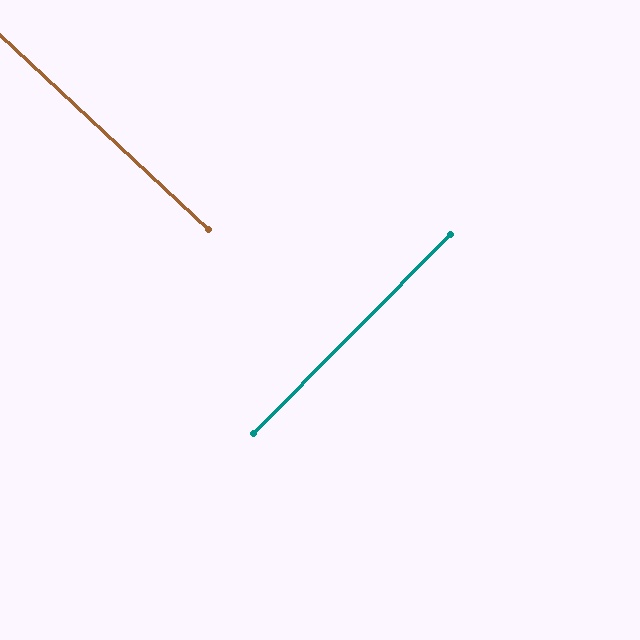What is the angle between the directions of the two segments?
Approximately 88 degrees.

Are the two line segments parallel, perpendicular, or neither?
Perpendicular — they meet at approximately 88°.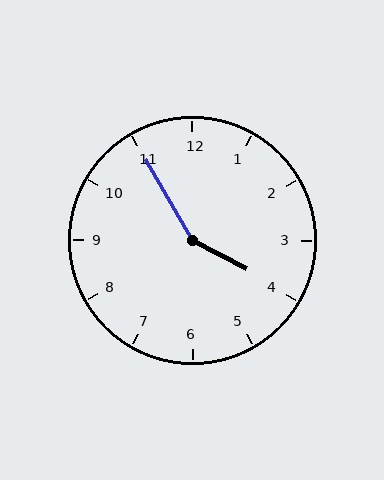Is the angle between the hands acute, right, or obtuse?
It is obtuse.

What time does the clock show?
3:55.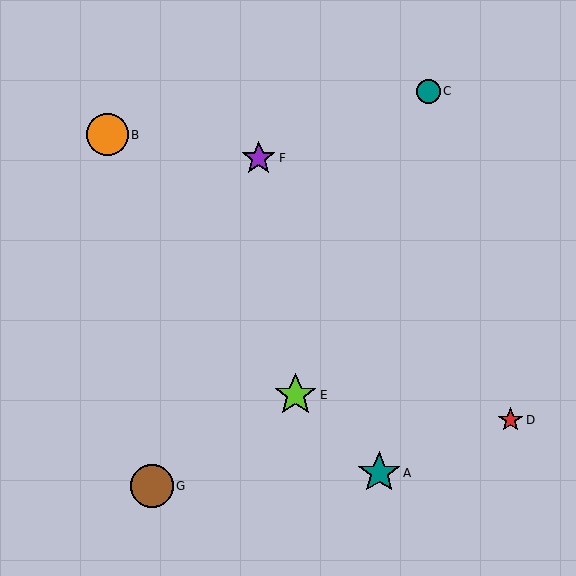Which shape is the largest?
The brown circle (labeled G) is the largest.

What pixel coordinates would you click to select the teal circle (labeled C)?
Click at (428, 91) to select the teal circle C.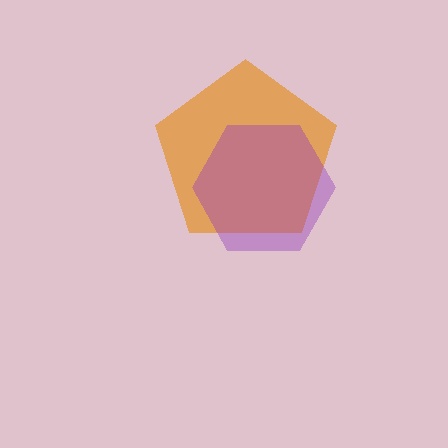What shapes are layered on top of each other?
The layered shapes are: an orange pentagon, a purple hexagon.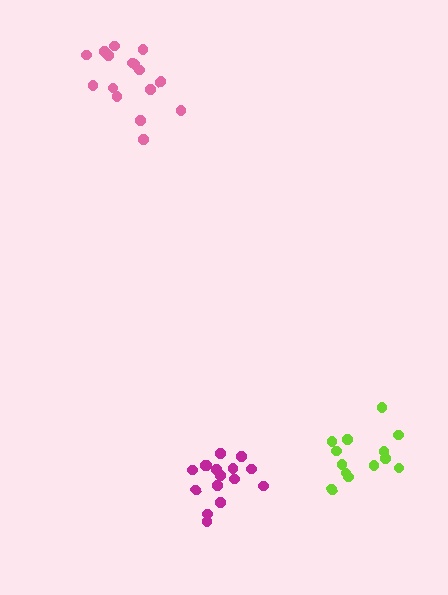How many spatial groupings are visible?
There are 3 spatial groupings.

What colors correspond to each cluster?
The clusters are colored: lime, magenta, pink.